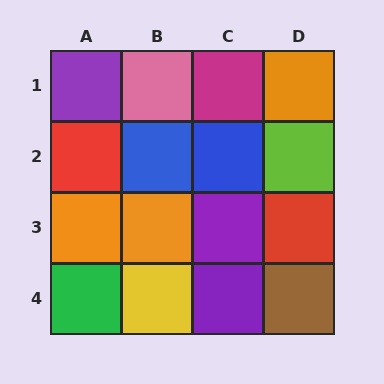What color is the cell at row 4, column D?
Brown.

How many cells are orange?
3 cells are orange.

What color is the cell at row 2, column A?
Red.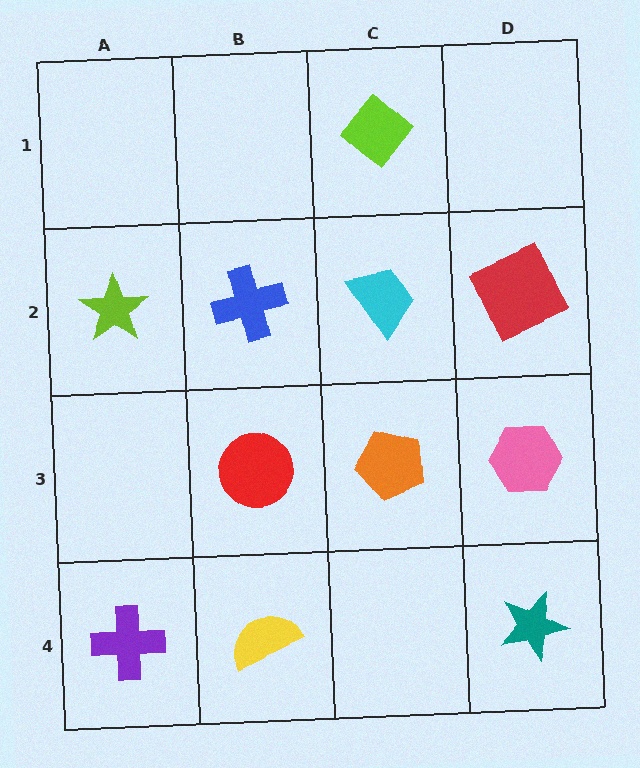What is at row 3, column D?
A pink hexagon.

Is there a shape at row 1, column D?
No, that cell is empty.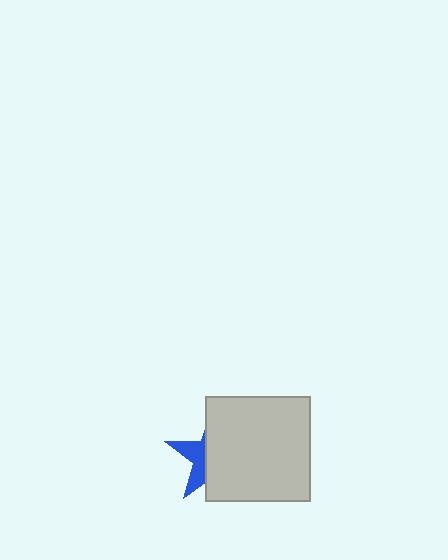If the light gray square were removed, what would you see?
You would see the complete blue star.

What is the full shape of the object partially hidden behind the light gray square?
The partially hidden object is a blue star.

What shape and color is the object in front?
The object in front is a light gray square.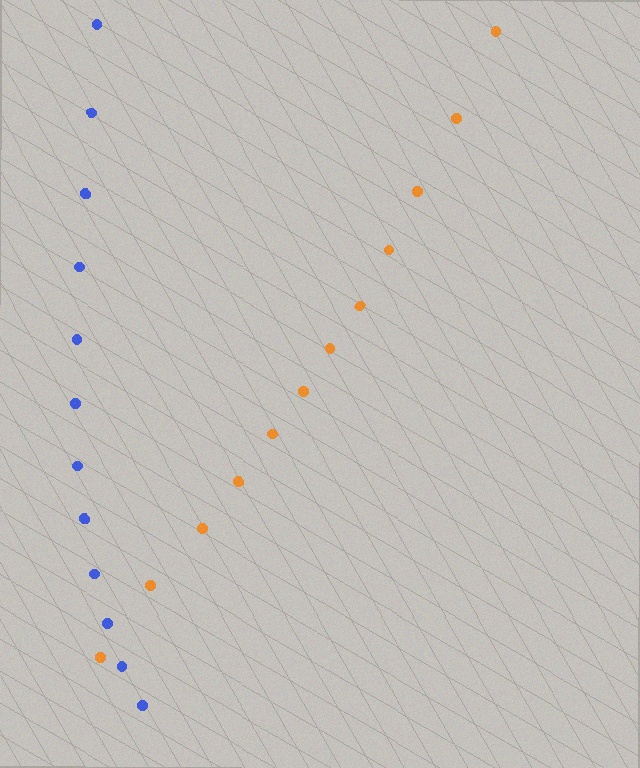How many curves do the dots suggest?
There are 2 distinct paths.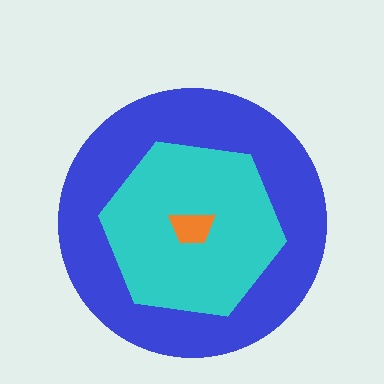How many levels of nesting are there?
3.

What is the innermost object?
The orange trapezoid.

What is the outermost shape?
The blue circle.